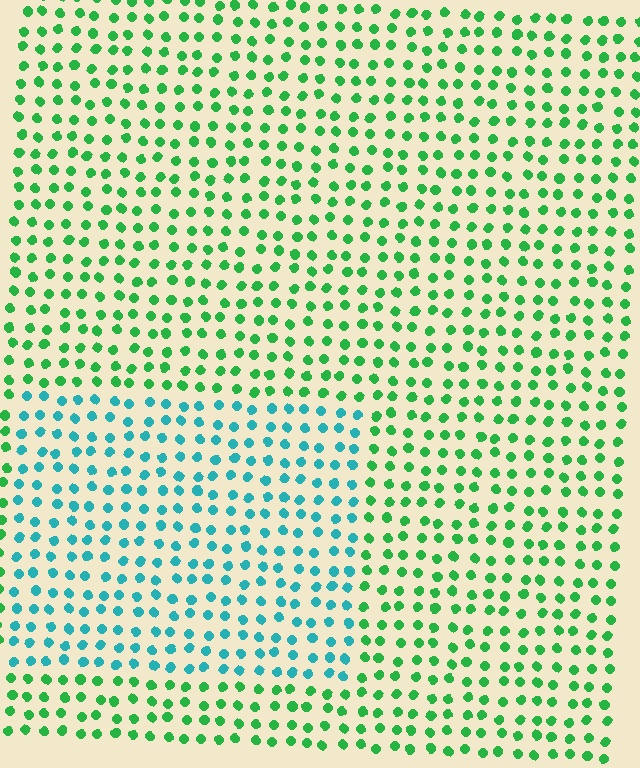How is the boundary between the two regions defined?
The boundary is defined purely by a slight shift in hue (about 49 degrees). Spacing, size, and orientation are identical on both sides.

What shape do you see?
I see a rectangle.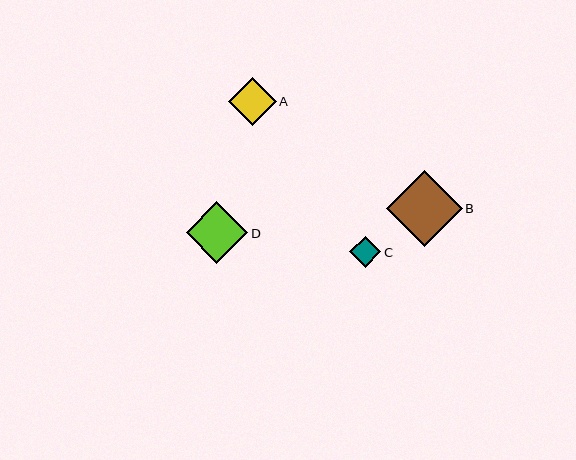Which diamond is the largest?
Diamond B is the largest with a size of approximately 76 pixels.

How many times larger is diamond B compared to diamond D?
Diamond B is approximately 1.2 times the size of diamond D.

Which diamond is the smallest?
Diamond C is the smallest with a size of approximately 31 pixels.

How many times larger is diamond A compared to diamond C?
Diamond A is approximately 1.5 times the size of diamond C.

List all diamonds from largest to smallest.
From largest to smallest: B, D, A, C.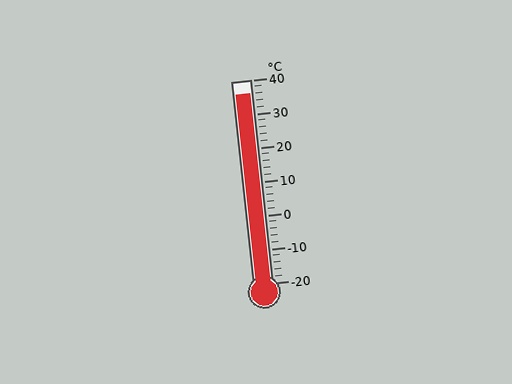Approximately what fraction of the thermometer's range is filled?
The thermometer is filled to approximately 95% of its range.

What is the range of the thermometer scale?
The thermometer scale ranges from -20°C to 40°C.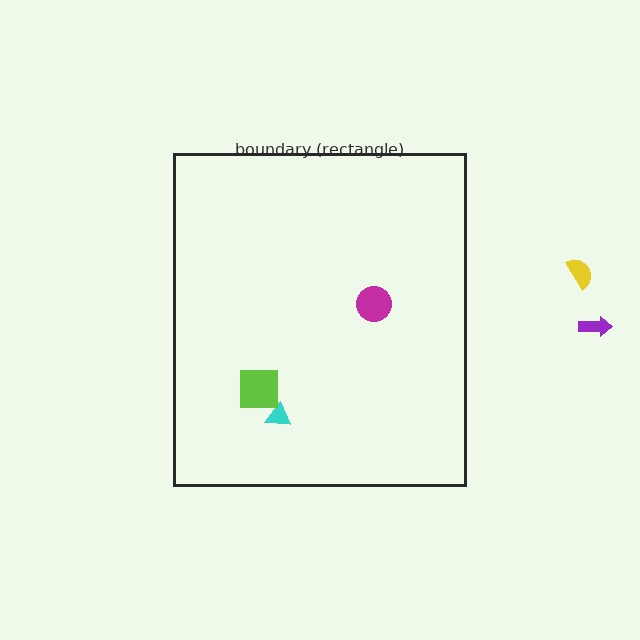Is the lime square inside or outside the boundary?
Inside.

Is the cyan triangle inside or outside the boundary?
Inside.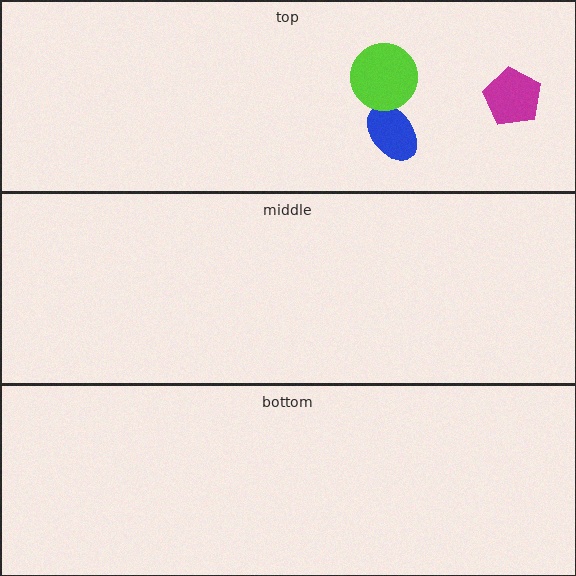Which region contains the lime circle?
The top region.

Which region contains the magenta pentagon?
The top region.